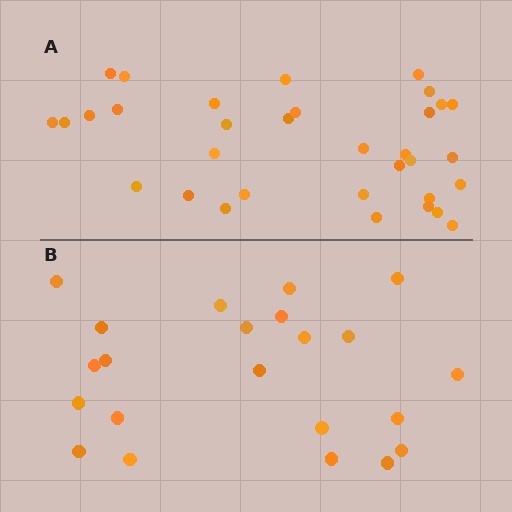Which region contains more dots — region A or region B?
Region A (the top region) has more dots.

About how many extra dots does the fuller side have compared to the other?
Region A has roughly 12 or so more dots than region B.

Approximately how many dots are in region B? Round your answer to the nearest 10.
About 20 dots. (The exact count is 22, which rounds to 20.)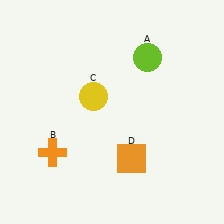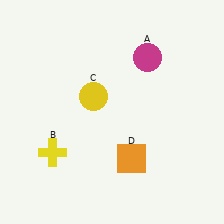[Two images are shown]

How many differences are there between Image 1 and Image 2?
There are 2 differences between the two images.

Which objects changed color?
A changed from lime to magenta. B changed from orange to yellow.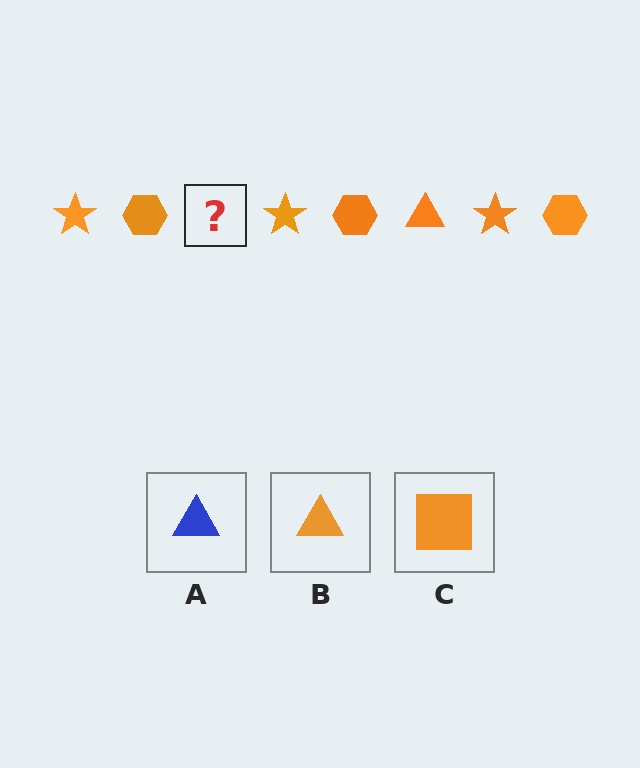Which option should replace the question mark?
Option B.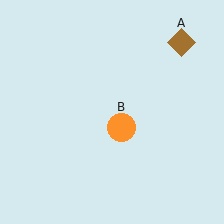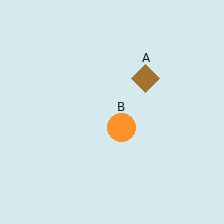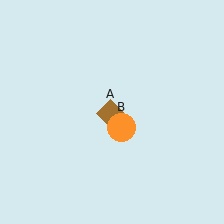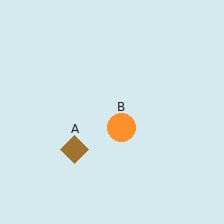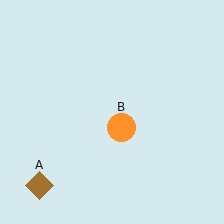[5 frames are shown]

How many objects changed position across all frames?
1 object changed position: brown diamond (object A).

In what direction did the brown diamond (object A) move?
The brown diamond (object A) moved down and to the left.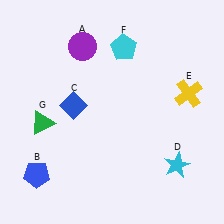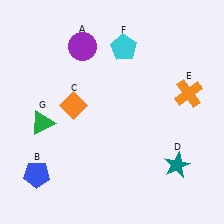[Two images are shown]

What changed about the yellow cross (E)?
In Image 1, E is yellow. In Image 2, it changed to orange.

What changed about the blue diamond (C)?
In Image 1, C is blue. In Image 2, it changed to orange.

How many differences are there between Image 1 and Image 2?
There are 3 differences between the two images.